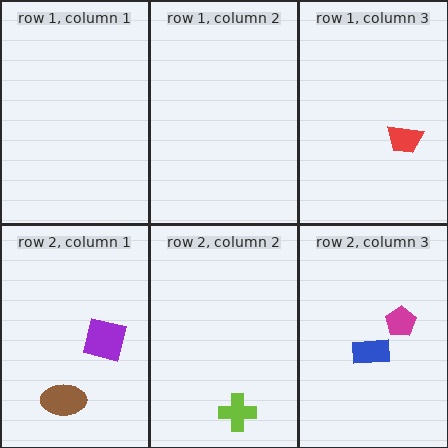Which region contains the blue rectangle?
The row 2, column 3 region.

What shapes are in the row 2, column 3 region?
The blue rectangle, the magenta pentagon.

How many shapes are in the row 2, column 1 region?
2.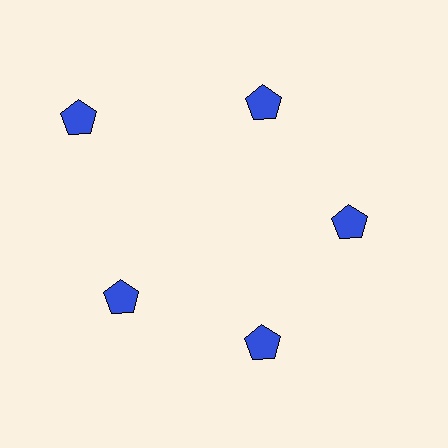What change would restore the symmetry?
The symmetry would be restored by moving it inward, back onto the ring so that all 5 pentagons sit at equal angles and equal distance from the center.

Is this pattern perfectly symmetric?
No. The 5 blue pentagons are arranged in a ring, but one element near the 10 o'clock position is pushed outward from the center, breaking the 5-fold rotational symmetry.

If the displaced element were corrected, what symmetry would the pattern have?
It would have 5-fold rotational symmetry — the pattern would map onto itself every 72 degrees.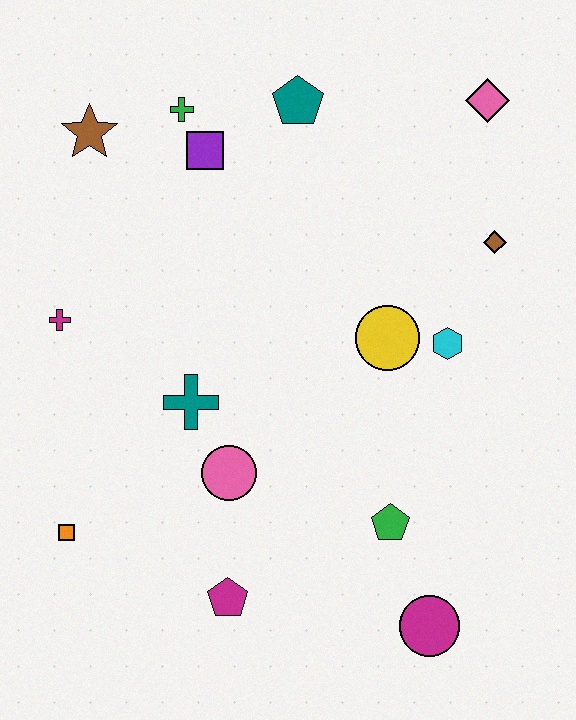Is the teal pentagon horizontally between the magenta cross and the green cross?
No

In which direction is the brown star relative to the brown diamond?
The brown star is to the left of the brown diamond.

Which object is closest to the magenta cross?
The teal cross is closest to the magenta cross.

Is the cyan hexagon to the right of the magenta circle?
Yes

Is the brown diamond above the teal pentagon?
No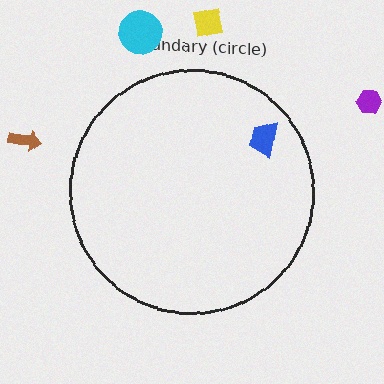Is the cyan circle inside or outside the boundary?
Outside.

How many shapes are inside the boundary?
1 inside, 4 outside.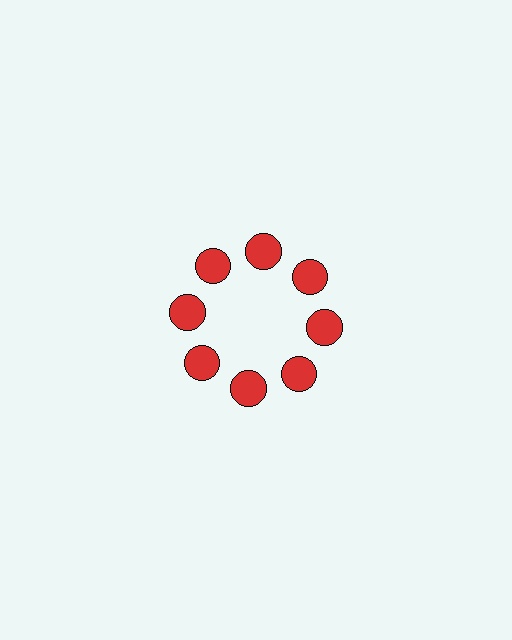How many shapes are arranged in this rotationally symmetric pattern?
There are 8 shapes, arranged in 8 groups of 1.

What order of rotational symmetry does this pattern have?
This pattern has 8-fold rotational symmetry.